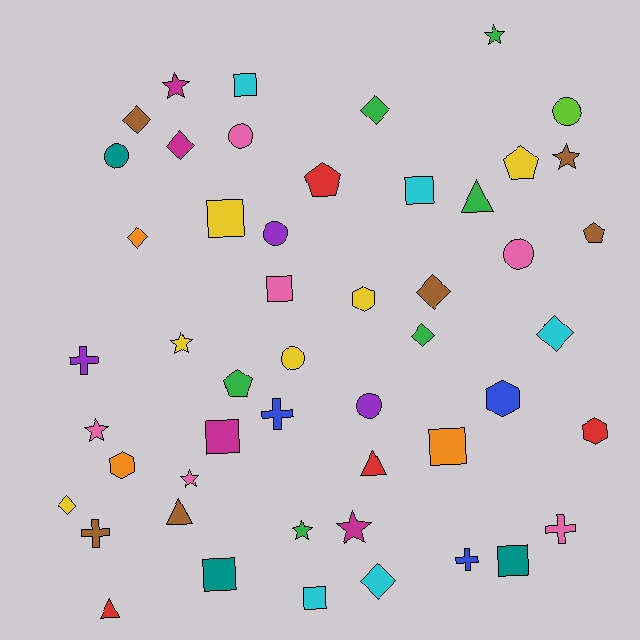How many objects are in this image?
There are 50 objects.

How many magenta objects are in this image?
There are 4 magenta objects.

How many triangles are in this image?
There are 4 triangles.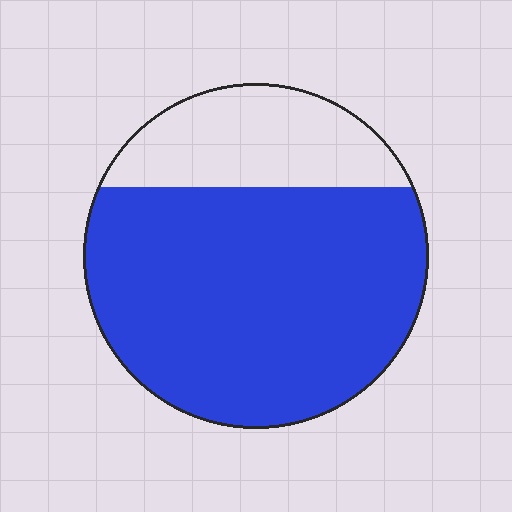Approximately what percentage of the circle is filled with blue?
Approximately 75%.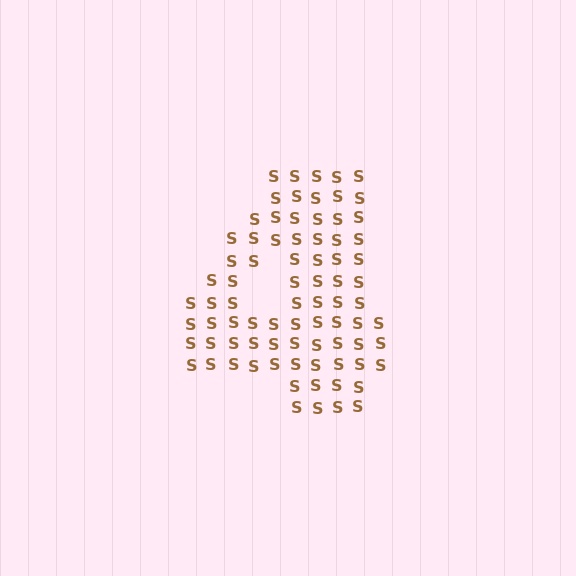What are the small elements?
The small elements are letter S's.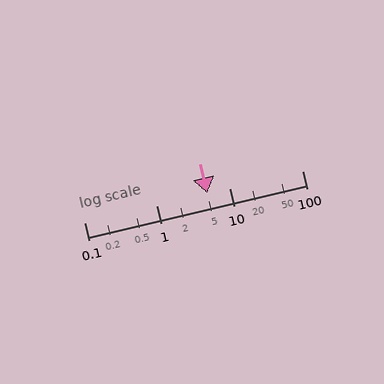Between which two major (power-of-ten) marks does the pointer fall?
The pointer is between 1 and 10.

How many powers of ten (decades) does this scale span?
The scale spans 3 decades, from 0.1 to 100.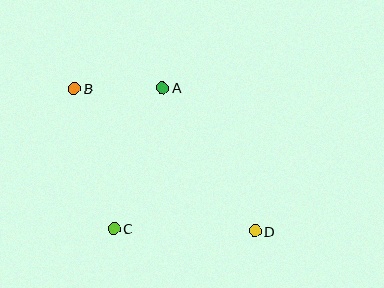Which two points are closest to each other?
Points A and B are closest to each other.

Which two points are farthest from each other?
Points B and D are farthest from each other.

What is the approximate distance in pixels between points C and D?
The distance between C and D is approximately 141 pixels.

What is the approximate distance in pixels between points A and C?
The distance between A and C is approximately 149 pixels.